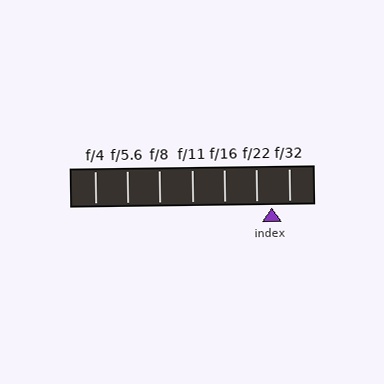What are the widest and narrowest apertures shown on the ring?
The widest aperture shown is f/4 and the narrowest is f/32.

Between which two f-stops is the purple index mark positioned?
The index mark is between f/22 and f/32.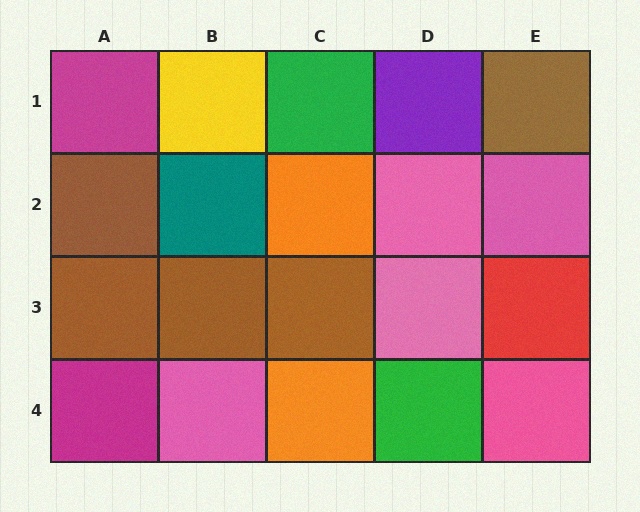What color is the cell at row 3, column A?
Brown.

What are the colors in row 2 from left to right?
Brown, teal, orange, pink, pink.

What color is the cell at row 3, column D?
Pink.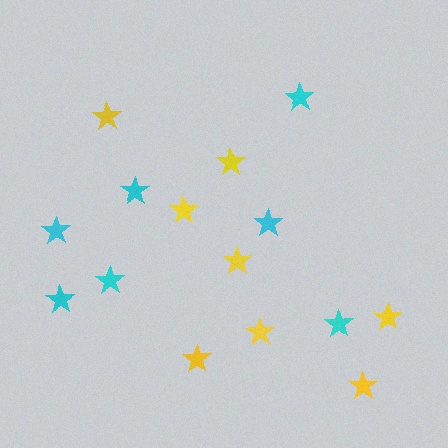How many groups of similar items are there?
There are 2 groups: one group of cyan stars (7) and one group of yellow stars (8).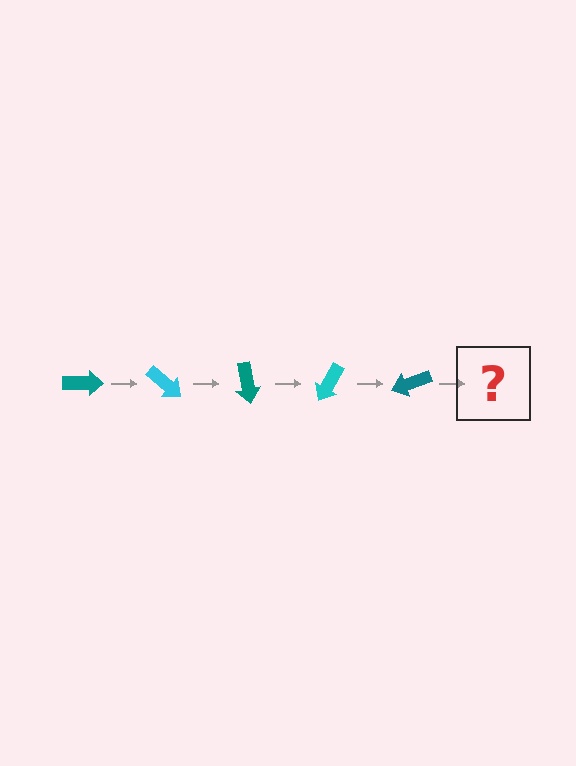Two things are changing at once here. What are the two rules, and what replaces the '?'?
The two rules are that it rotates 40 degrees each step and the color cycles through teal and cyan. The '?' should be a cyan arrow, rotated 200 degrees from the start.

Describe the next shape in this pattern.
It should be a cyan arrow, rotated 200 degrees from the start.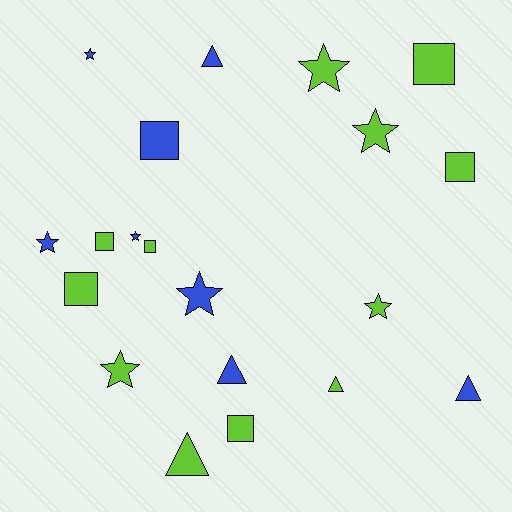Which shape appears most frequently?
Star, with 8 objects.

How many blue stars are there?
There are 4 blue stars.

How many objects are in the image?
There are 20 objects.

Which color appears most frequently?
Lime, with 12 objects.